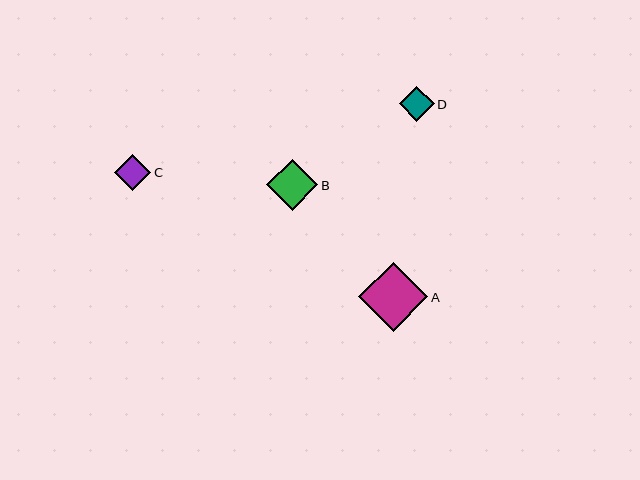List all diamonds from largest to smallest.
From largest to smallest: A, B, C, D.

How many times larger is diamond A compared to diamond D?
Diamond A is approximately 2.0 times the size of diamond D.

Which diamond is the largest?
Diamond A is the largest with a size of approximately 69 pixels.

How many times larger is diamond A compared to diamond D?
Diamond A is approximately 2.0 times the size of diamond D.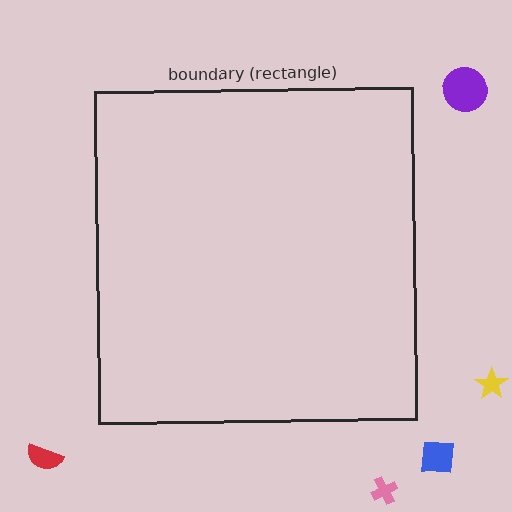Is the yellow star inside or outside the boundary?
Outside.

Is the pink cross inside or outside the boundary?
Outside.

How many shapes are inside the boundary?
0 inside, 5 outside.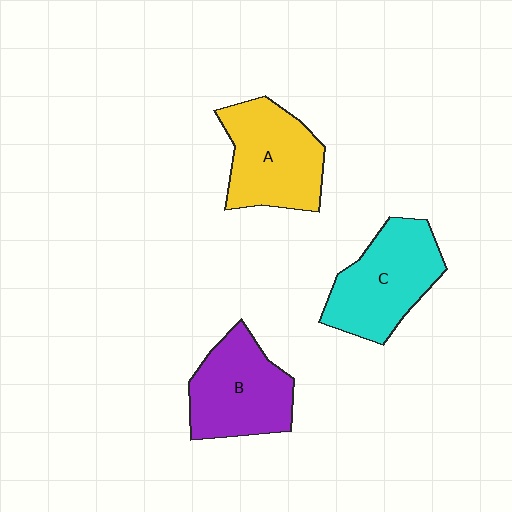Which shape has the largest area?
Shape C (cyan).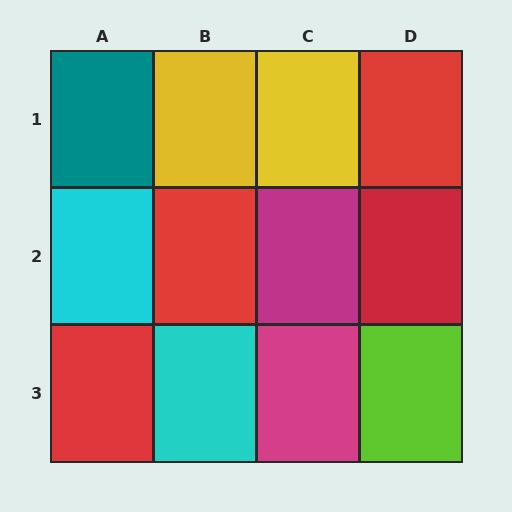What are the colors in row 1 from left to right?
Teal, yellow, yellow, red.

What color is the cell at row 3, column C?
Magenta.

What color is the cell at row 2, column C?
Magenta.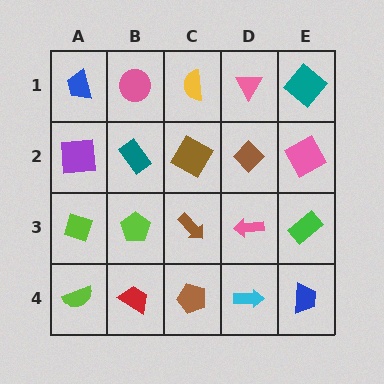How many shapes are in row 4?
5 shapes.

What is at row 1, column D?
A pink triangle.